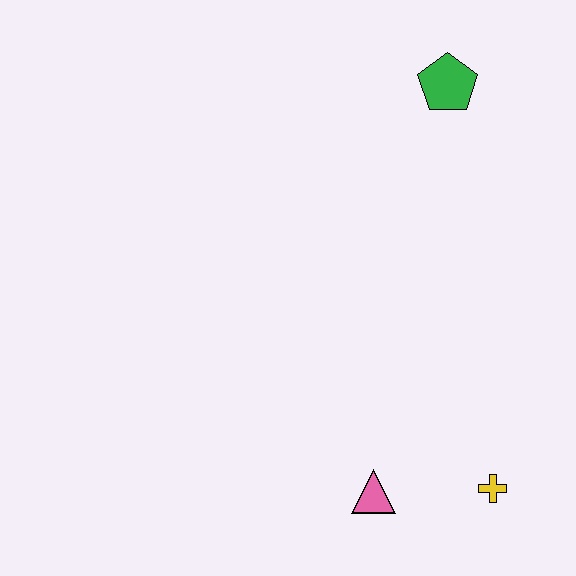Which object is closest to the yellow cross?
The pink triangle is closest to the yellow cross.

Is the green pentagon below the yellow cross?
No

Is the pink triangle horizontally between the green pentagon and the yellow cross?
No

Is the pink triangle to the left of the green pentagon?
Yes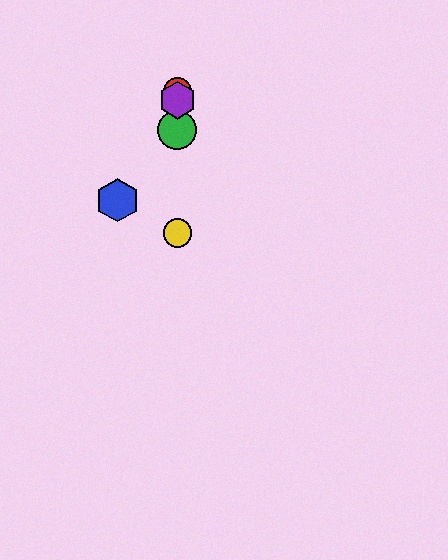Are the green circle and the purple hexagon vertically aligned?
Yes, both are at x≈177.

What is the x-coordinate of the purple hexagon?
The purple hexagon is at x≈177.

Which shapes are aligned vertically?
The red circle, the green circle, the yellow circle, the purple hexagon are aligned vertically.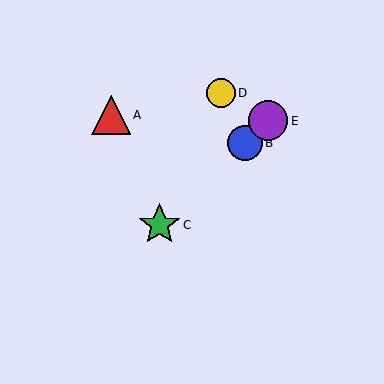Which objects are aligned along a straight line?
Objects B, C, E are aligned along a straight line.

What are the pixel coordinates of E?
Object E is at (268, 121).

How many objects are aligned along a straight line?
3 objects (B, C, E) are aligned along a straight line.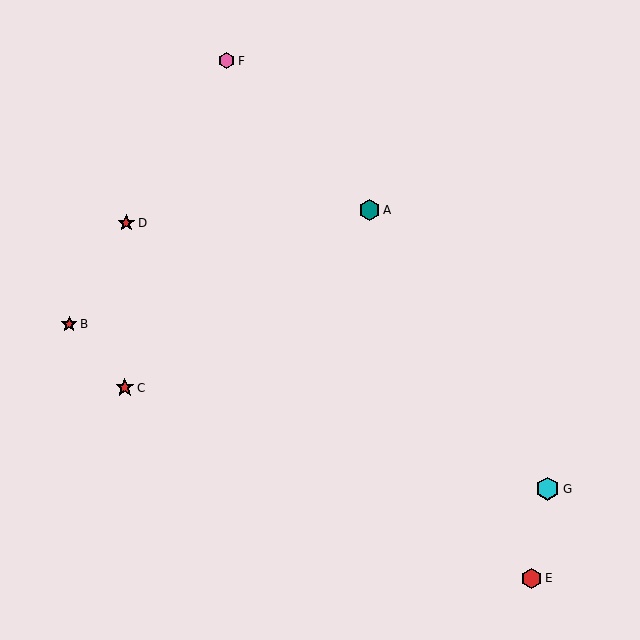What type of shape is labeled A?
Shape A is a teal hexagon.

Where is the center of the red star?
The center of the red star is at (126, 223).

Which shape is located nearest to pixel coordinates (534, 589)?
The red hexagon (labeled E) at (532, 578) is nearest to that location.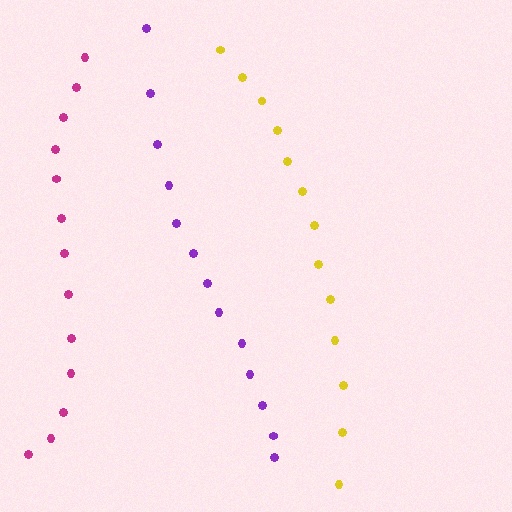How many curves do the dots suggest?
There are 3 distinct paths.